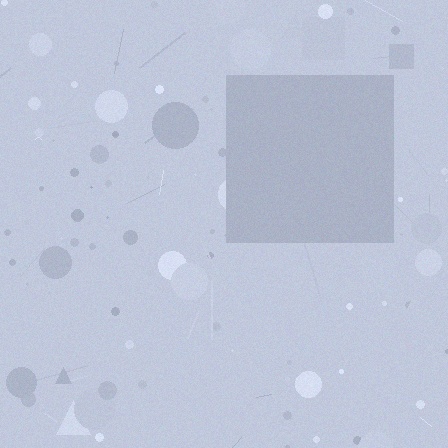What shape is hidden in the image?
A square is hidden in the image.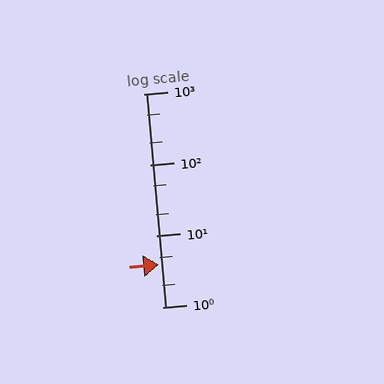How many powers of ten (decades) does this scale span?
The scale spans 3 decades, from 1 to 1000.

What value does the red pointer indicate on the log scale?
The pointer indicates approximately 3.9.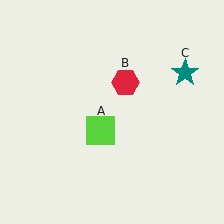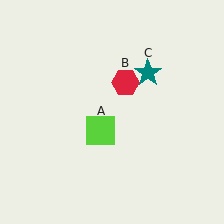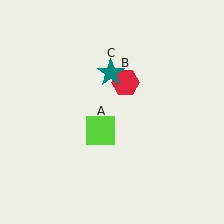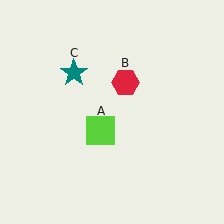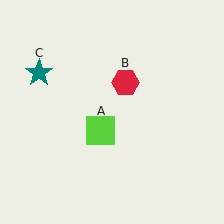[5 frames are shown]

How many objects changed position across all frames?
1 object changed position: teal star (object C).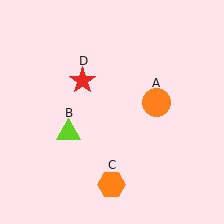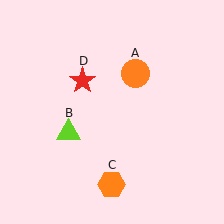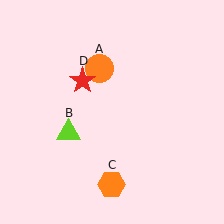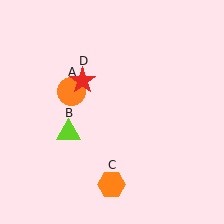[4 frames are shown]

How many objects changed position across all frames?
1 object changed position: orange circle (object A).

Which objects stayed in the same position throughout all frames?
Lime triangle (object B) and orange hexagon (object C) and red star (object D) remained stationary.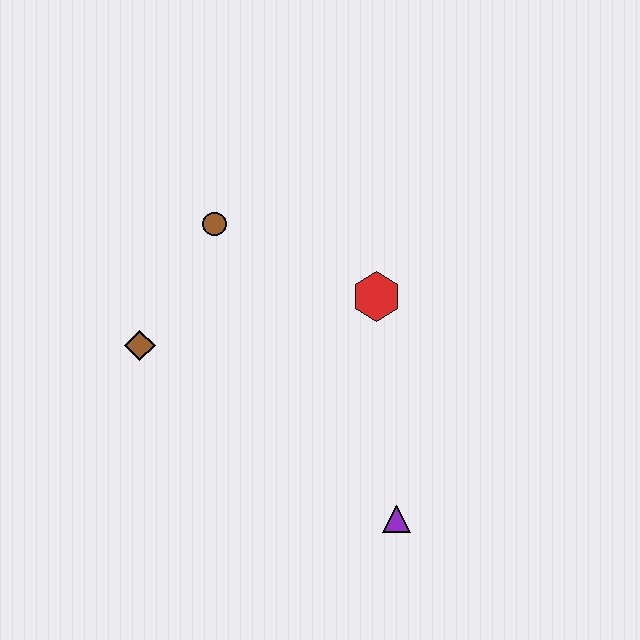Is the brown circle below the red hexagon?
No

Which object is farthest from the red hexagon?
The brown diamond is farthest from the red hexagon.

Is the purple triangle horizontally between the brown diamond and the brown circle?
No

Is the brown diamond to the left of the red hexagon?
Yes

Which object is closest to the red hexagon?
The brown circle is closest to the red hexagon.